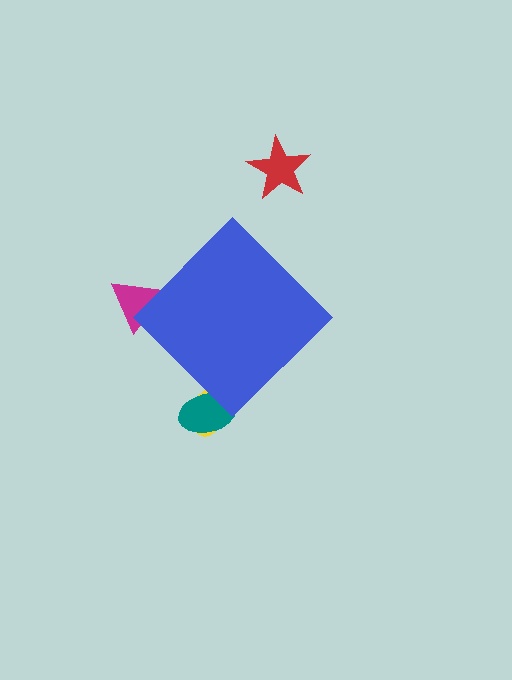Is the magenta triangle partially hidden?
Yes, the magenta triangle is partially hidden behind the blue diamond.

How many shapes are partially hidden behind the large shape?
3 shapes are partially hidden.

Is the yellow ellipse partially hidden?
Yes, the yellow ellipse is partially hidden behind the blue diamond.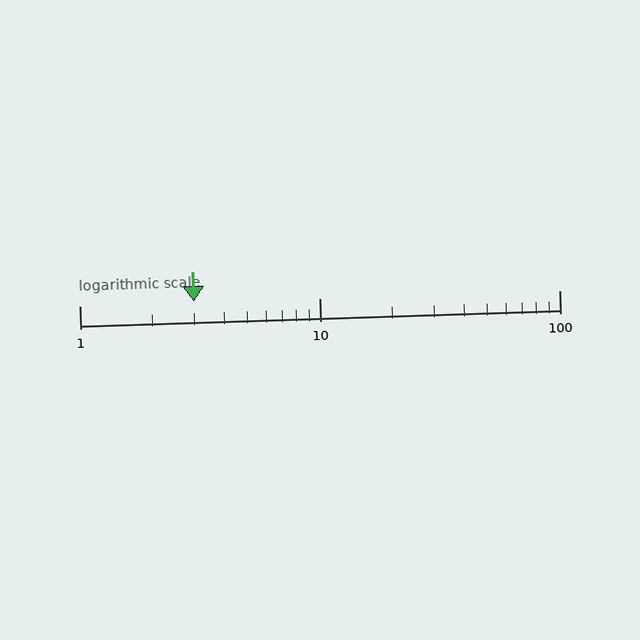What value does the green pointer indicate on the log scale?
The pointer indicates approximately 3.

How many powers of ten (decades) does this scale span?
The scale spans 2 decades, from 1 to 100.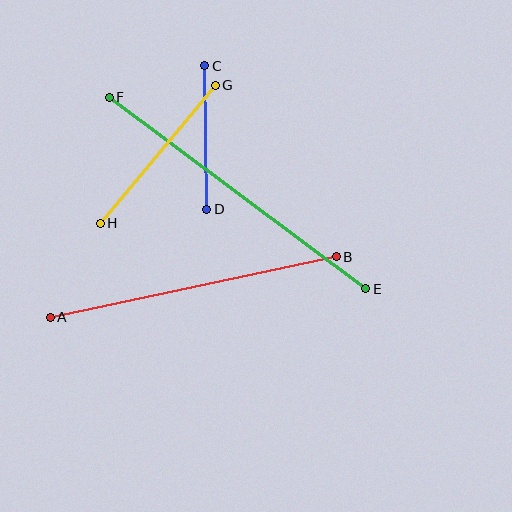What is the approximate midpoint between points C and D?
The midpoint is at approximately (206, 137) pixels.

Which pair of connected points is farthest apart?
Points E and F are farthest apart.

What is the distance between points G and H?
The distance is approximately 180 pixels.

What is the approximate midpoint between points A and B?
The midpoint is at approximately (193, 287) pixels.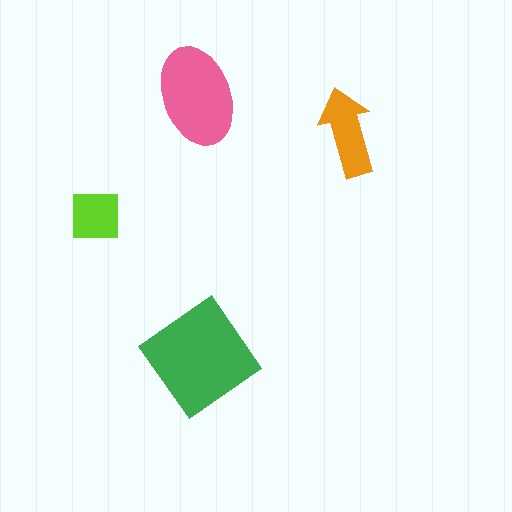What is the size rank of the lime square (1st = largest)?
4th.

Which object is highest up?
The pink ellipse is topmost.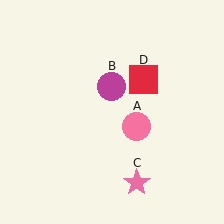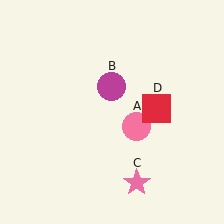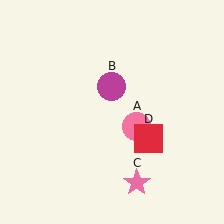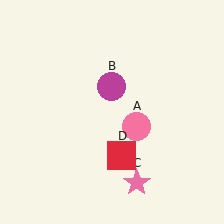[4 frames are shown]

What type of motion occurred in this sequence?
The red square (object D) rotated clockwise around the center of the scene.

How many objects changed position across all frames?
1 object changed position: red square (object D).